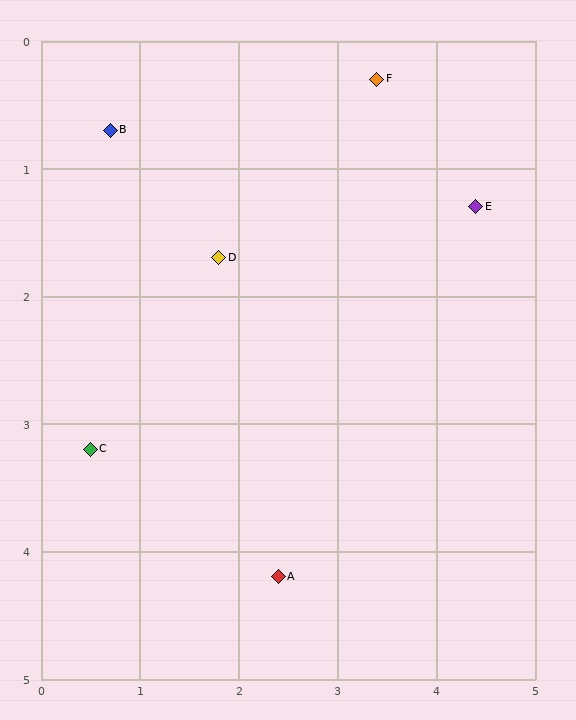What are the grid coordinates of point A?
Point A is at approximately (2.4, 4.2).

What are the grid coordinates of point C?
Point C is at approximately (0.5, 3.2).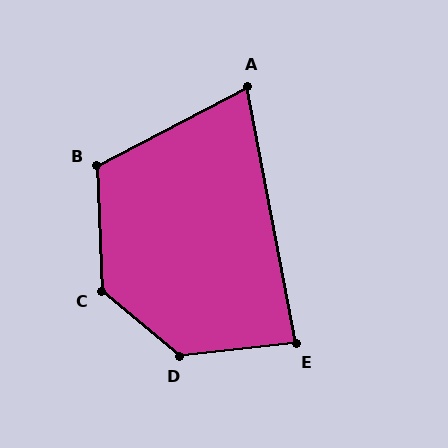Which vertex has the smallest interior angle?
A, at approximately 73 degrees.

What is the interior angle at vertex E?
Approximately 86 degrees (approximately right).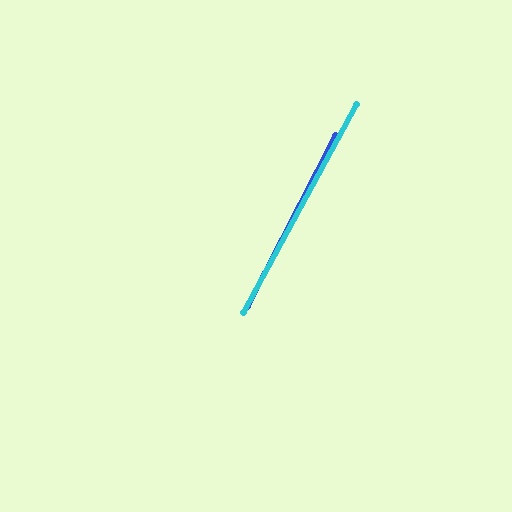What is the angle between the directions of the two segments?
Approximately 1 degree.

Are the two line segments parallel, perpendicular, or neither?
Parallel — their directions differ by only 1.5°.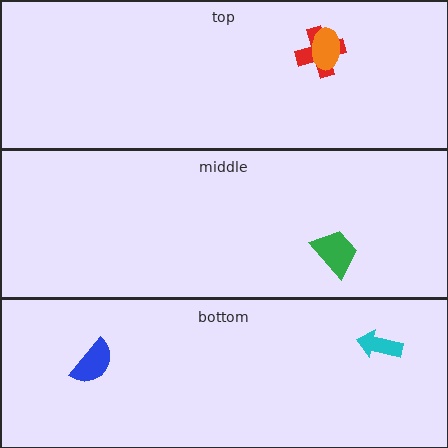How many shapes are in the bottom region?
2.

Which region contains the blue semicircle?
The bottom region.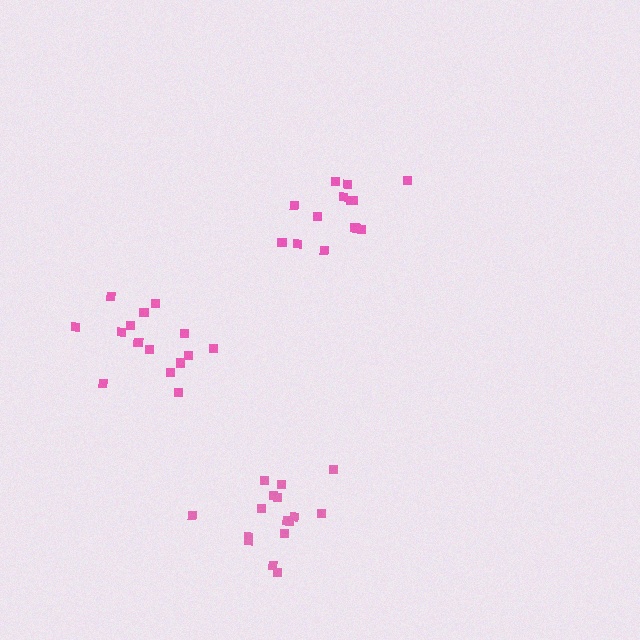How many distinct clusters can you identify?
There are 3 distinct clusters.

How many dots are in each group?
Group 1: 14 dots, Group 2: 15 dots, Group 3: 16 dots (45 total).